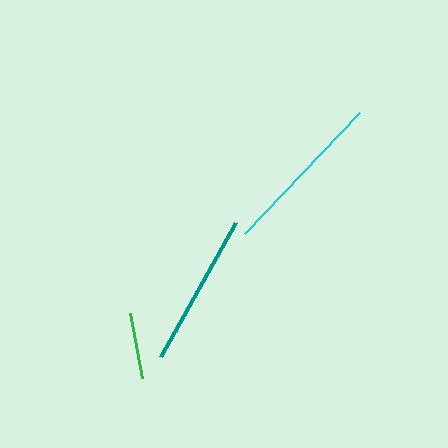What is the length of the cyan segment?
The cyan segment is approximately 167 pixels long.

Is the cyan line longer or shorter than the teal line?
The cyan line is longer than the teal line.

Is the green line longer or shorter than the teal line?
The teal line is longer than the green line.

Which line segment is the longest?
The cyan line is the longest at approximately 167 pixels.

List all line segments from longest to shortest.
From longest to shortest: cyan, teal, green.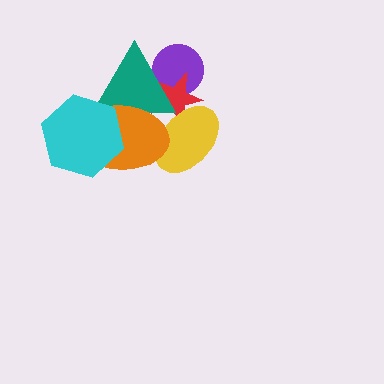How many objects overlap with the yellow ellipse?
3 objects overlap with the yellow ellipse.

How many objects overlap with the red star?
4 objects overlap with the red star.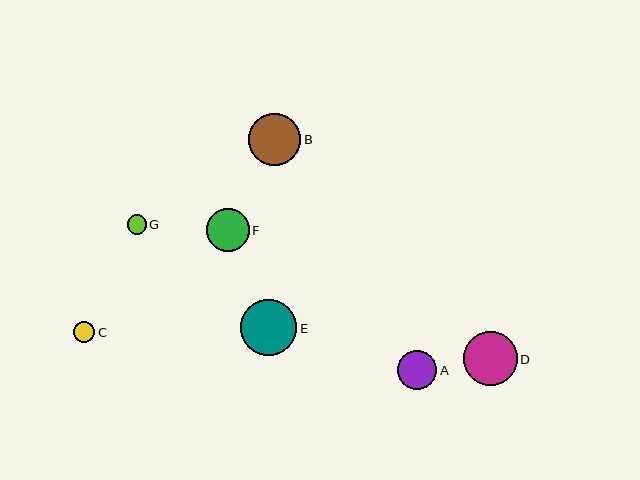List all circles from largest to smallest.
From largest to smallest: E, D, B, F, A, C, G.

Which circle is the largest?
Circle E is the largest with a size of approximately 56 pixels.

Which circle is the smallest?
Circle G is the smallest with a size of approximately 19 pixels.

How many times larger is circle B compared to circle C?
Circle B is approximately 2.5 times the size of circle C.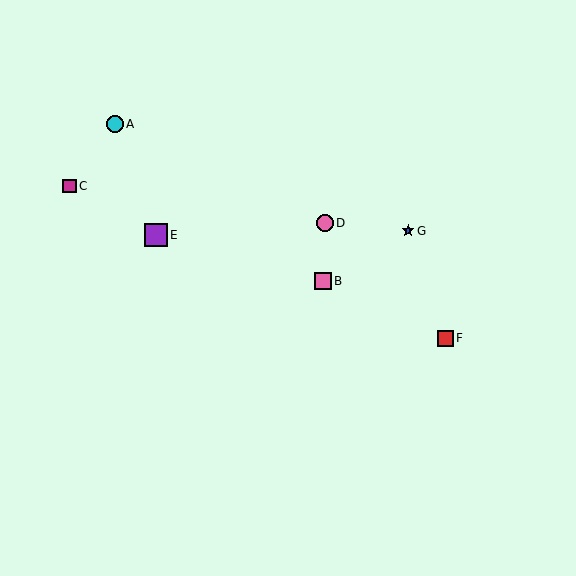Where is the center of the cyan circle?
The center of the cyan circle is at (115, 124).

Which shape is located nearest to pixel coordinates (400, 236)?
The blue star (labeled G) at (408, 231) is nearest to that location.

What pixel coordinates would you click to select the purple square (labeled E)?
Click at (156, 235) to select the purple square E.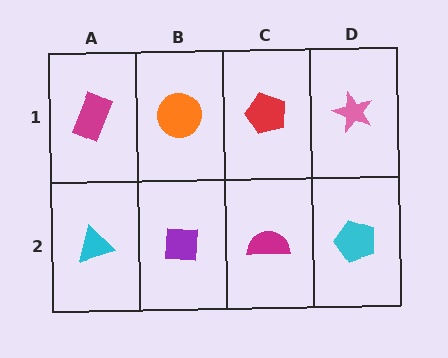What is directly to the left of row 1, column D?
A red pentagon.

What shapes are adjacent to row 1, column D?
A cyan pentagon (row 2, column D), a red pentagon (row 1, column C).